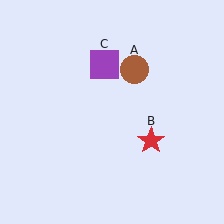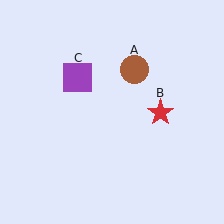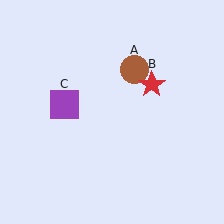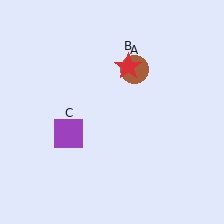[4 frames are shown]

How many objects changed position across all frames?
2 objects changed position: red star (object B), purple square (object C).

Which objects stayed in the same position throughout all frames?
Brown circle (object A) remained stationary.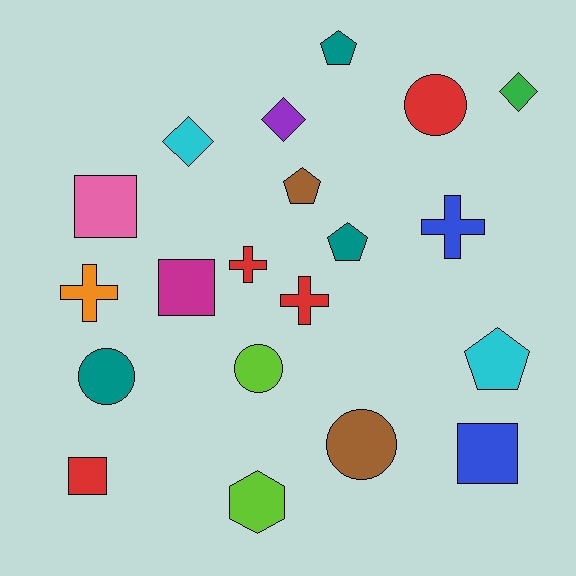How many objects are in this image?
There are 20 objects.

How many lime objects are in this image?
There are 2 lime objects.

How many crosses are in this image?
There are 4 crosses.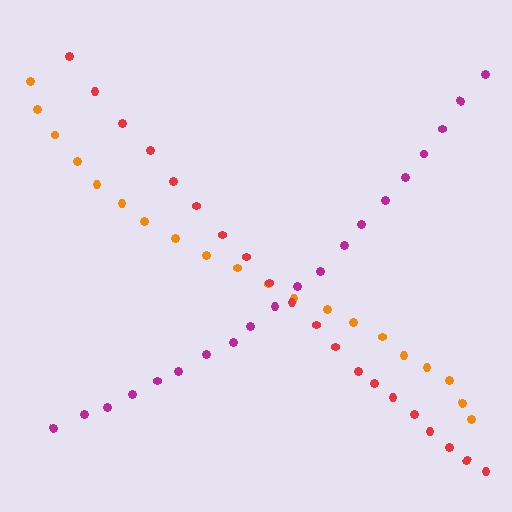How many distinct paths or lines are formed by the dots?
There are 3 distinct paths.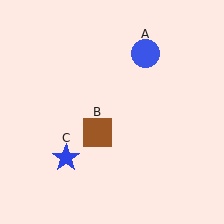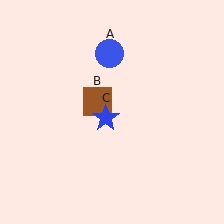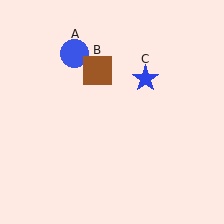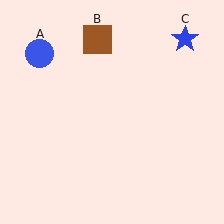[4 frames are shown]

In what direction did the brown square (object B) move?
The brown square (object B) moved up.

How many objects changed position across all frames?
3 objects changed position: blue circle (object A), brown square (object B), blue star (object C).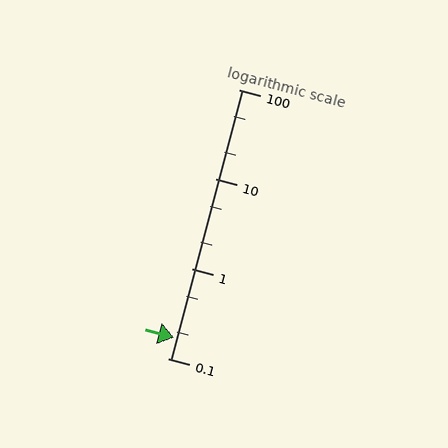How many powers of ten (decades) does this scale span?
The scale spans 3 decades, from 0.1 to 100.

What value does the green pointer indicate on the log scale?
The pointer indicates approximately 0.17.